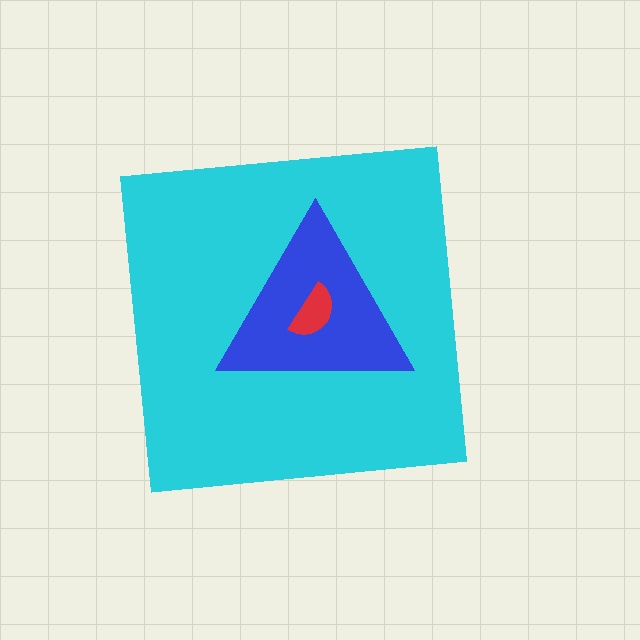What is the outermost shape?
The cyan square.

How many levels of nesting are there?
3.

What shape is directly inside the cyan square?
The blue triangle.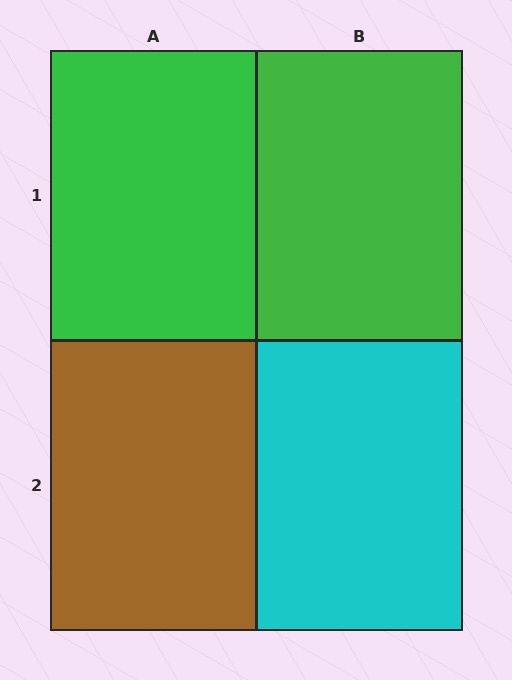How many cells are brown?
1 cell is brown.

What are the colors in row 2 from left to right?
Brown, cyan.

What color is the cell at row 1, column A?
Green.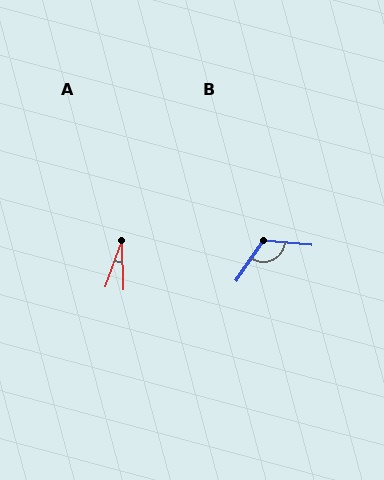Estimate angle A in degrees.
Approximately 22 degrees.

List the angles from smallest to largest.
A (22°), B (119°).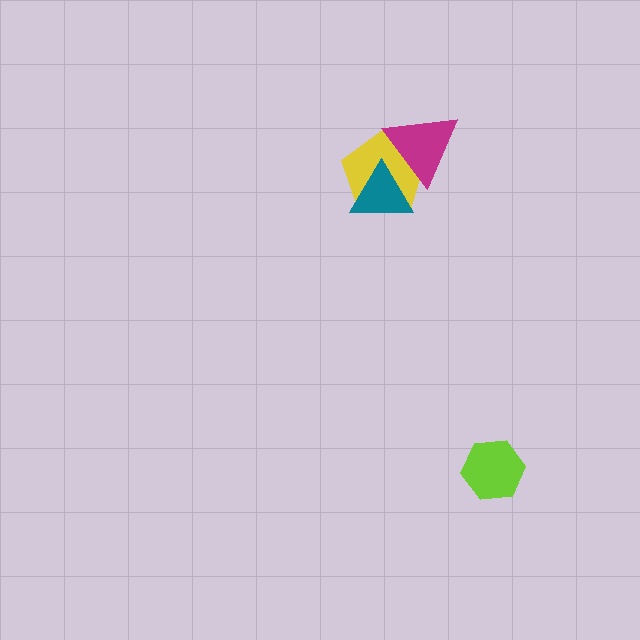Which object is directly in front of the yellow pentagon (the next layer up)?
The teal triangle is directly in front of the yellow pentagon.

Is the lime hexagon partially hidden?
No, no other shape covers it.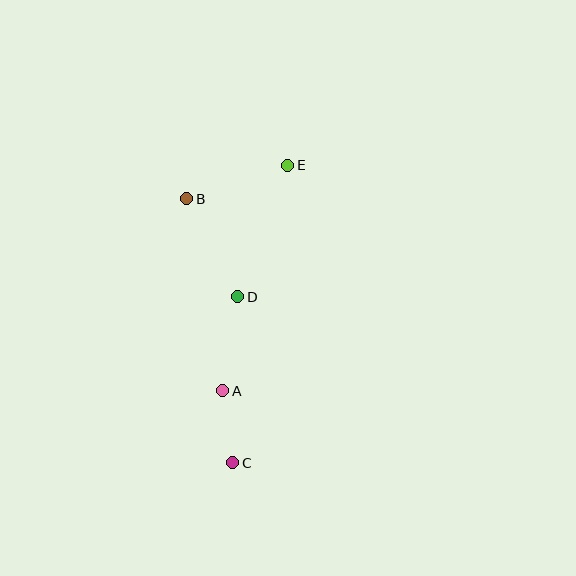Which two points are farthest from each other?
Points C and E are farthest from each other.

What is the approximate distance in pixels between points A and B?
The distance between A and B is approximately 195 pixels.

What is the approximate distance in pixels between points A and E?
The distance between A and E is approximately 235 pixels.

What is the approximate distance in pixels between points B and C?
The distance between B and C is approximately 268 pixels.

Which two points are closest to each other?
Points A and C are closest to each other.